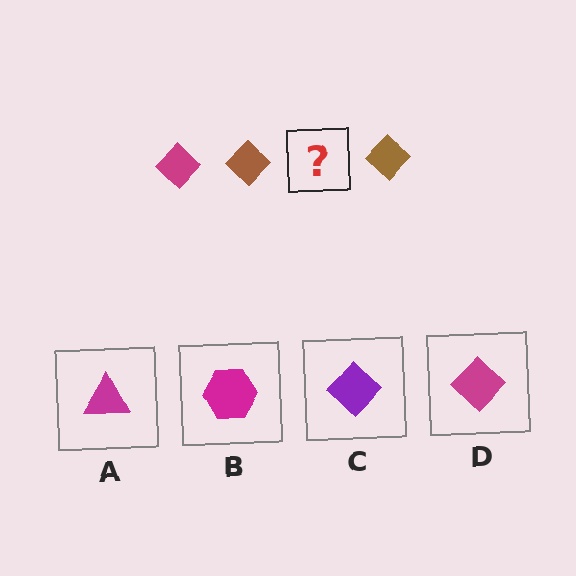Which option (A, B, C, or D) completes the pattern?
D.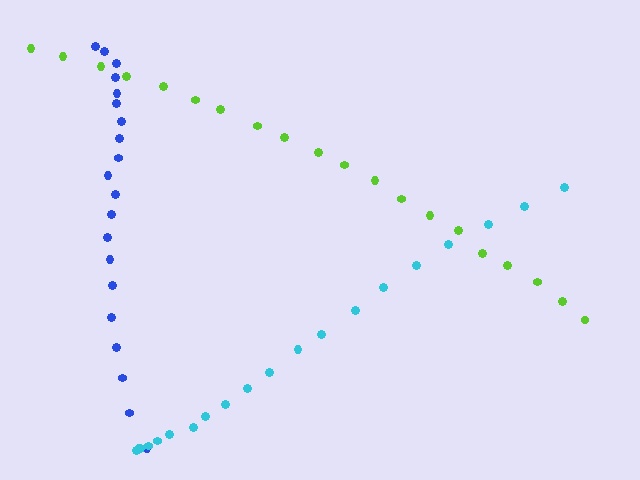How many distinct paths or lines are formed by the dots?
There are 3 distinct paths.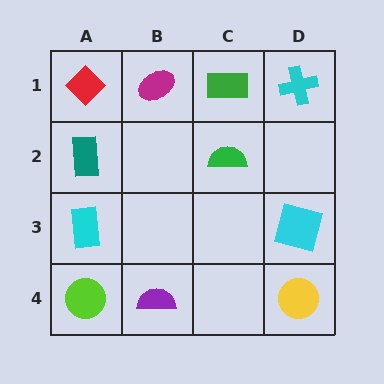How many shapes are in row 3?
2 shapes.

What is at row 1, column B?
A magenta ellipse.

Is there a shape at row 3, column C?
No, that cell is empty.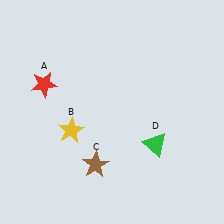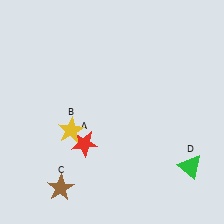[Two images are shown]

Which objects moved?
The objects that moved are: the red star (A), the brown star (C), the green triangle (D).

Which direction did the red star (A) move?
The red star (A) moved down.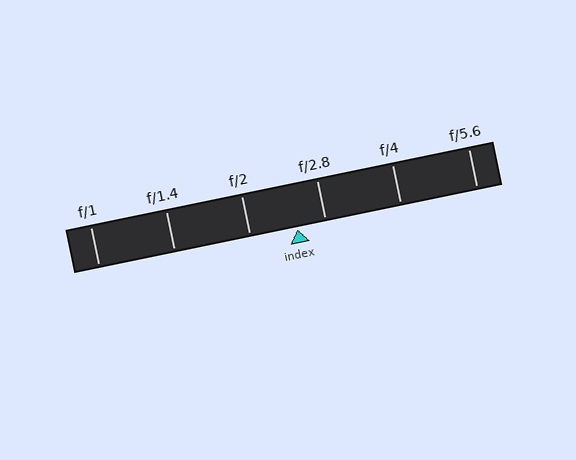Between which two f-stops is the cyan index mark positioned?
The index mark is between f/2 and f/2.8.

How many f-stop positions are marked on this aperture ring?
There are 6 f-stop positions marked.